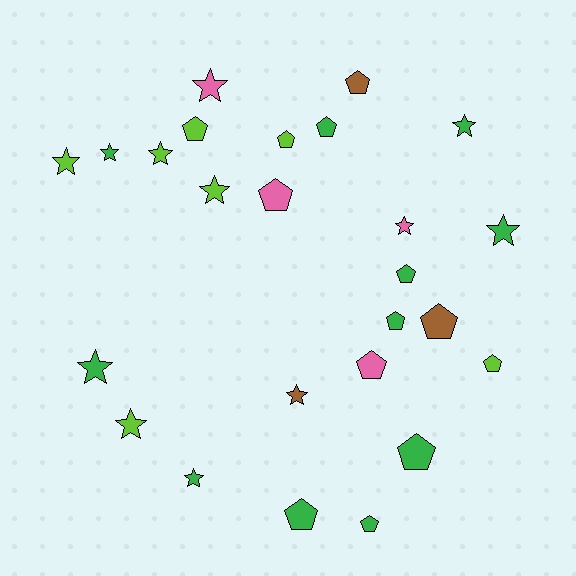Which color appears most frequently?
Green, with 11 objects.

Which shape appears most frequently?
Pentagon, with 13 objects.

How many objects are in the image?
There are 25 objects.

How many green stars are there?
There are 5 green stars.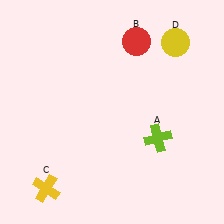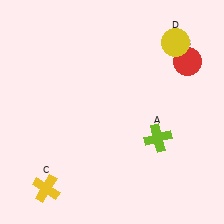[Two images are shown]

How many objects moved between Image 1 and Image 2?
1 object moved between the two images.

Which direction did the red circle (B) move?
The red circle (B) moved right.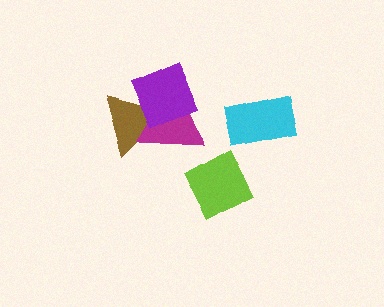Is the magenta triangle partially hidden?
Yes, it is partially covered by another shape.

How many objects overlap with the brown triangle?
2 objects overlap with the brown triangle.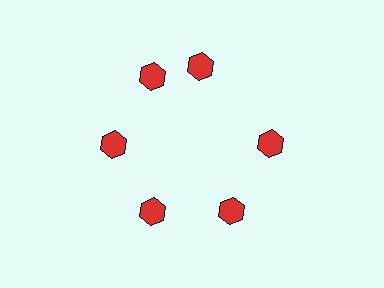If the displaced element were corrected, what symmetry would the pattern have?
It would have 6-fold rotational symmetry — the pattern would map onto itself every 60 degrees.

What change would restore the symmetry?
The symmetry would be restored by rotating it back into even spacing with its neighbors so that all 6 hexagons sit at equal angles and equal distance from the center.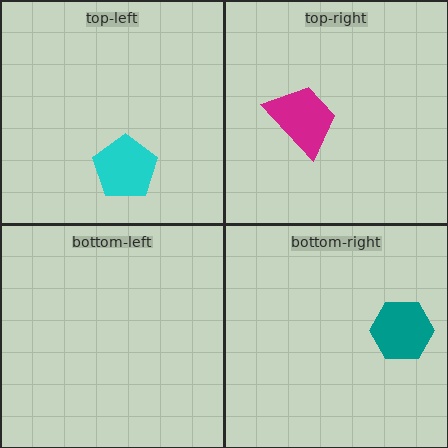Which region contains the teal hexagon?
The bottom-right region.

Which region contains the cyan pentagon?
The top-left region.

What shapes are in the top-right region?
The magenta trapezoid.